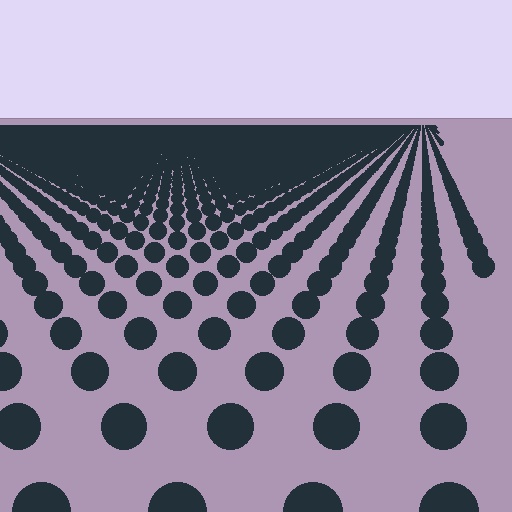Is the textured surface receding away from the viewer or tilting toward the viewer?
The surface is receding away from the viewer. Texture elements get smaller and denser toward the top.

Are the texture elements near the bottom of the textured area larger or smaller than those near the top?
Larger. Near the bottom, elements are closer to the viewer and appear at a bigger on-screen size.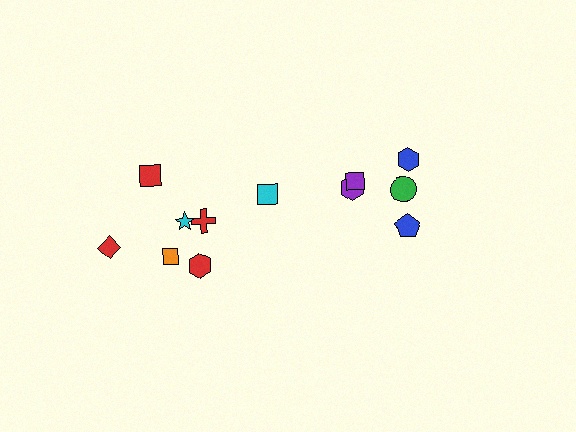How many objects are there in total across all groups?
There are 12 objects.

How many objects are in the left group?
There are 7 objects.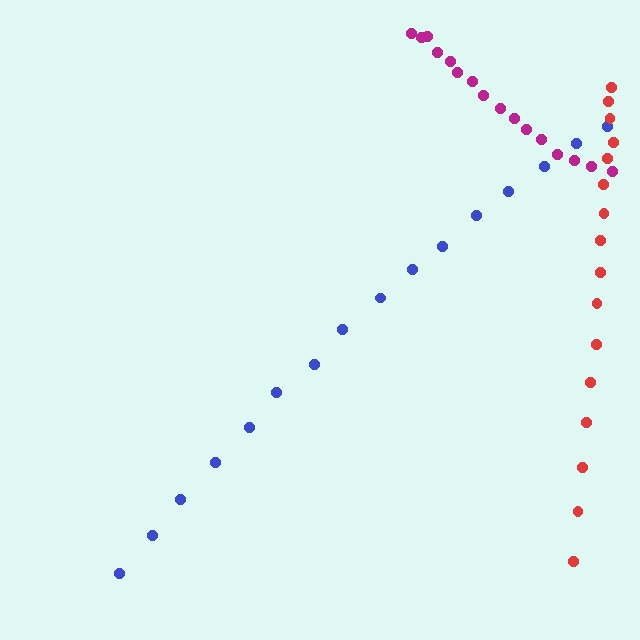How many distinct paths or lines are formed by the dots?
There are 3 distinct paths.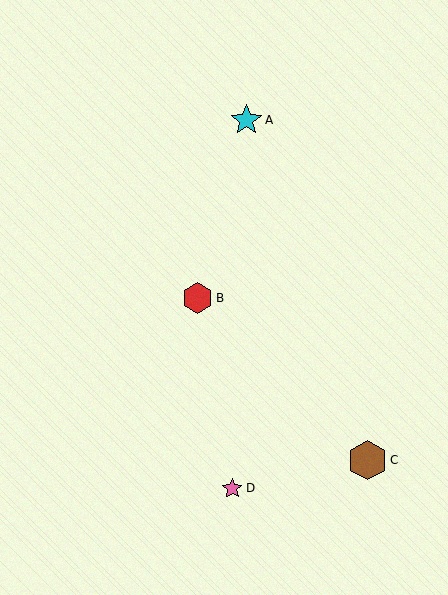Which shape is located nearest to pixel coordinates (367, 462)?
The brown hexagon (labeled C) at (367, 460) is nearest to that location.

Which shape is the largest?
The brown hexagon (labeled C) is the largest.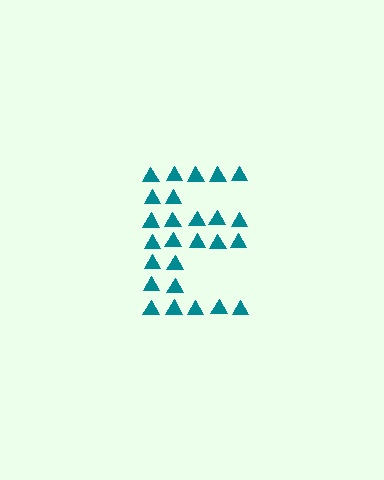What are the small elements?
The small elements are triangles.